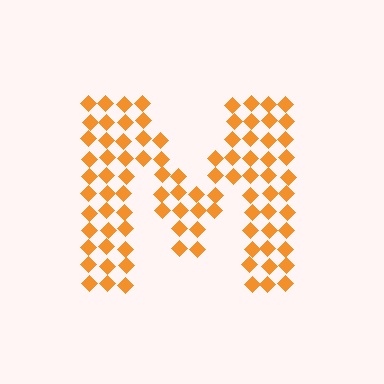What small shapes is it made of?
It is made of small diamonds.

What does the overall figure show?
The overall figure shows the letter M.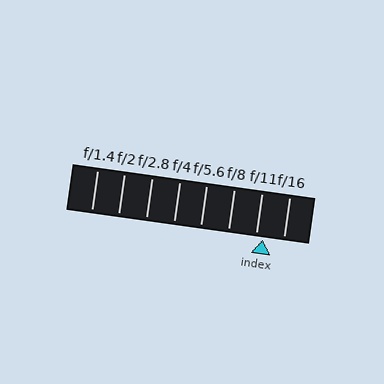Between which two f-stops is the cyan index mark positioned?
The index mark is between f/11 and f/16.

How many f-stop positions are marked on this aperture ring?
There are 8 f-stop positions marked.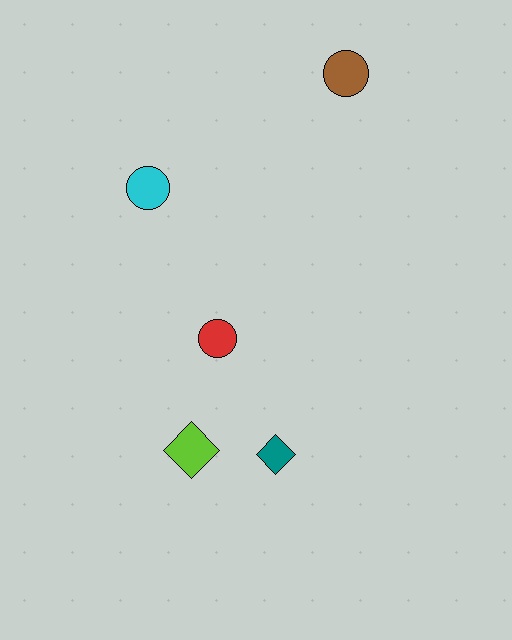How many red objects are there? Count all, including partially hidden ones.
There is 1 red object.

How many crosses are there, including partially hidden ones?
There are no crosses.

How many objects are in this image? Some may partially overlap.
There are 5 objects.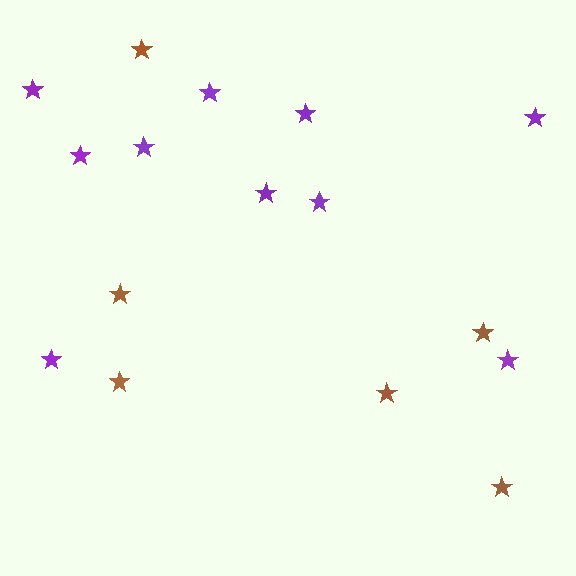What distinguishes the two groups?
There are 2 groups: one group of brown stars (6) and one group of purple stars (10).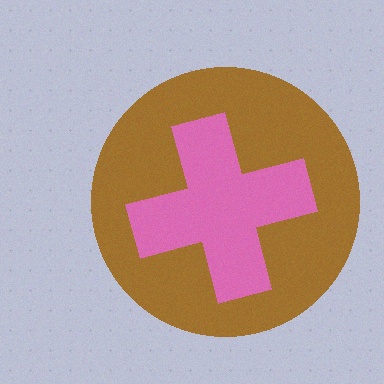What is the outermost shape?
The brown circle.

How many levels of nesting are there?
2.